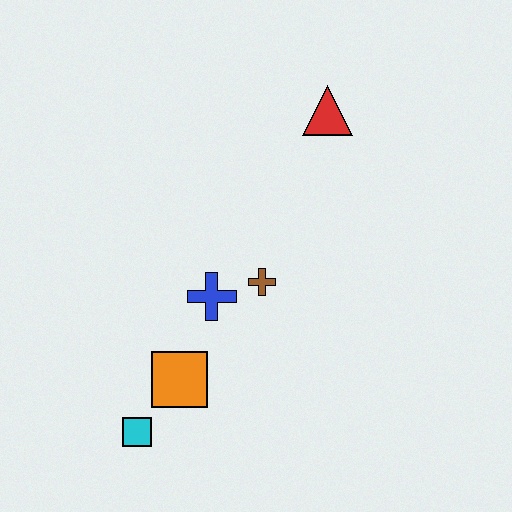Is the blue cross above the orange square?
Yes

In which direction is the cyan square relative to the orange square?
The cyan square is below the orange square.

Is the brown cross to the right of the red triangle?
No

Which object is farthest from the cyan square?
The red triangle is farthest from the cyan square.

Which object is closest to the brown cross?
The blue cross is closest to the brown cross.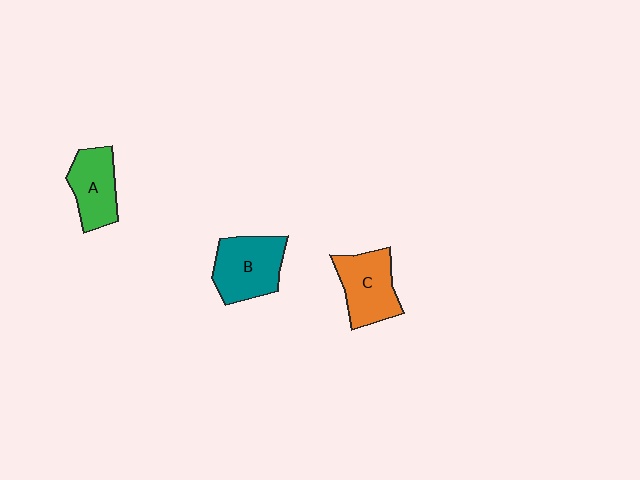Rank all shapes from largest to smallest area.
From largest to smallest: B (teal), C (orange), A (green).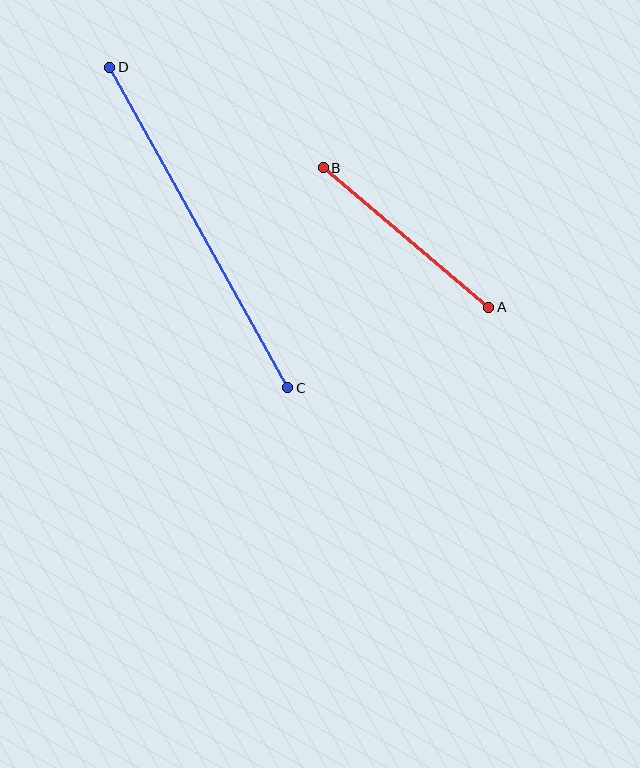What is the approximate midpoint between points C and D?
The midpoint is at approximately (199, 228) pixels.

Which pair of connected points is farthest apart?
Points C and D are farthest apart.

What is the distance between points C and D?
The distance is approximately 367 pixels.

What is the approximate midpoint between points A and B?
The midpoint is at approximately (406, 237) pixels.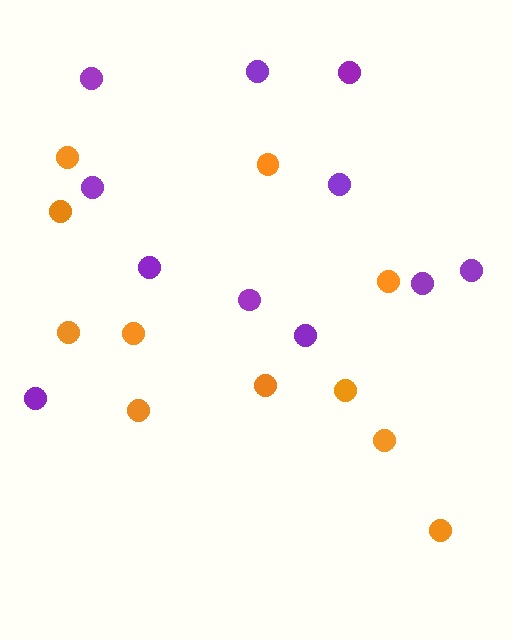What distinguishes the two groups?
There are 2 groups: one group of purple circles (11) and one group of orange circles (11).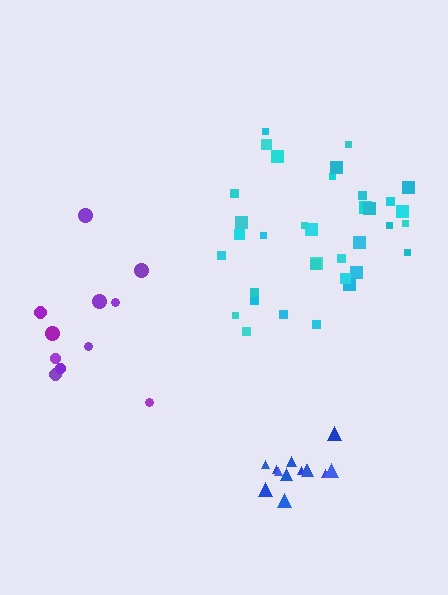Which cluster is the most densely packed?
Blue.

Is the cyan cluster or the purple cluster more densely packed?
Cyan.